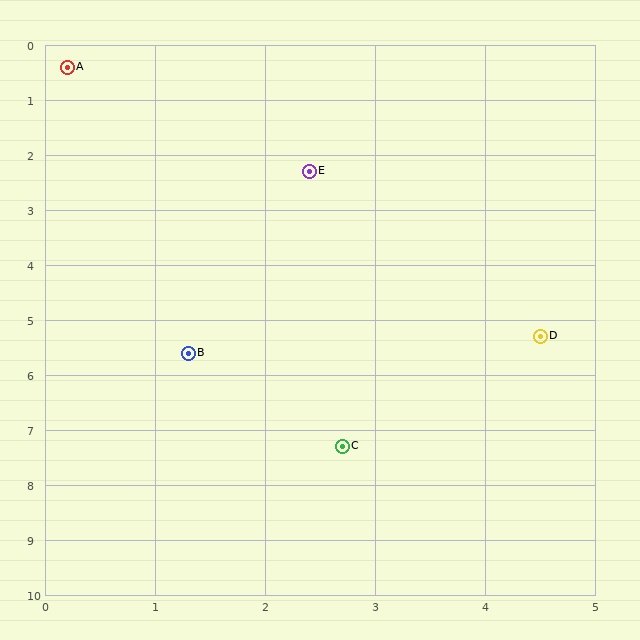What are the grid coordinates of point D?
Point D is at approximately (4.5, 5.3).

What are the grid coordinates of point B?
Point B is at approximately (1.3, 5.6).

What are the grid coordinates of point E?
Point E is at approximately (2.4, 2.3).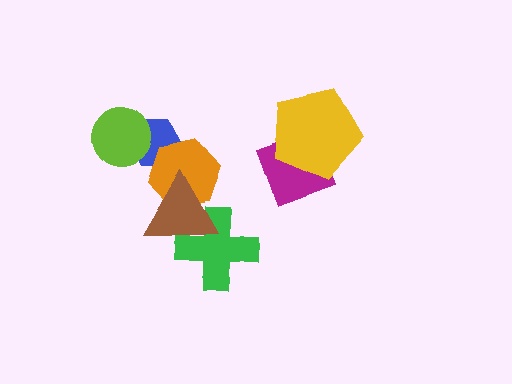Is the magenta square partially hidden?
Yes, it is partially covered by another shape.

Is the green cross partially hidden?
Yes, it is partially covered by another shape.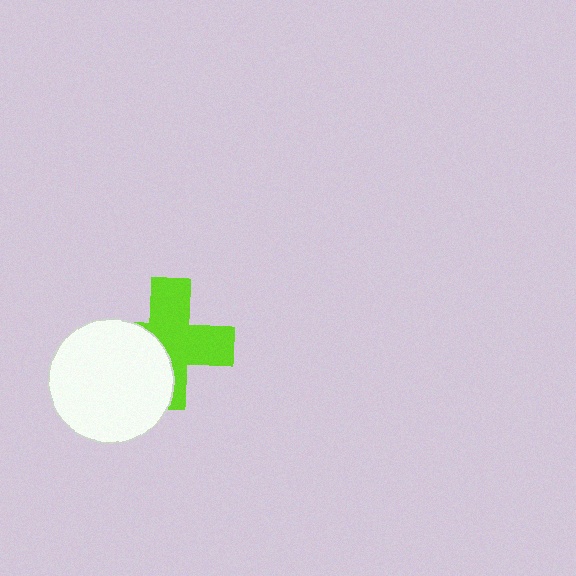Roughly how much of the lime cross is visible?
About half of it is visible (roughly 61%).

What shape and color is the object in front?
The object in front is a white circle.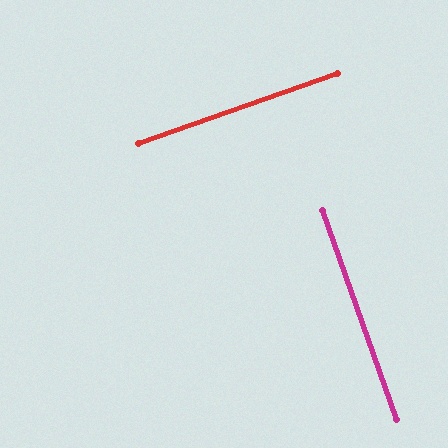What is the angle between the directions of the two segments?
Approximately 90 degrees.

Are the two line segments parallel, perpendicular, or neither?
Perpendicular — they meet at approximately 90°.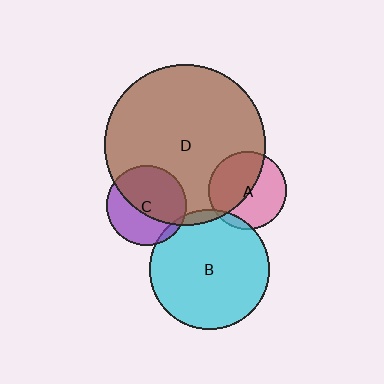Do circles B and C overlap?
Yes.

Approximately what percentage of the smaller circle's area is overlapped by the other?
Approximately 5%.